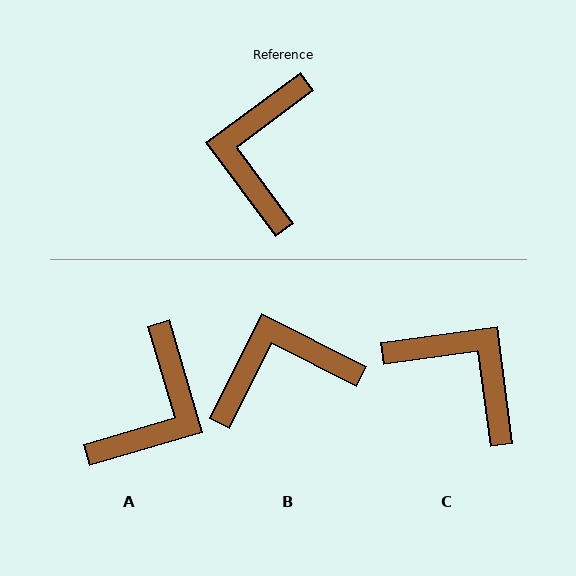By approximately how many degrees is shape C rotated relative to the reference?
Approximately 119 degrees clockwise.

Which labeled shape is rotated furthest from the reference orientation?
A, about 160 degrees away.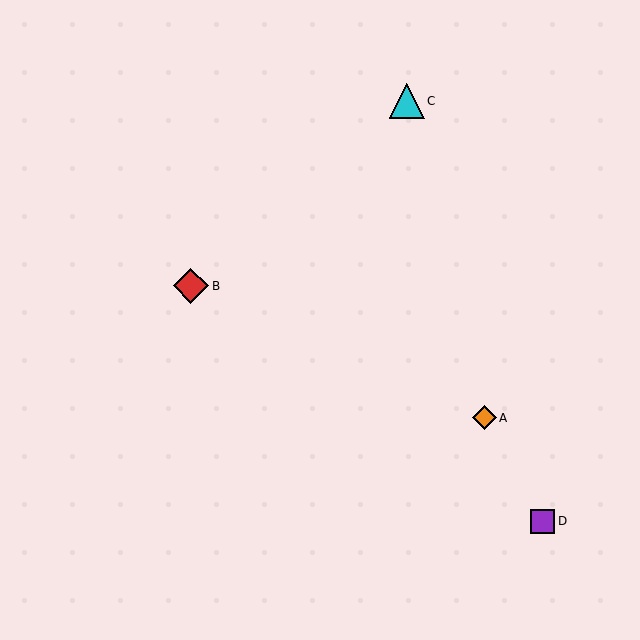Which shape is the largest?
The red diamond (labeled B) is the largest.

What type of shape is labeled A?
Shape A is an orange diamond.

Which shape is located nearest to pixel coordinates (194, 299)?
The red diamond (labeled B) at (191, 286) is nearest to that location.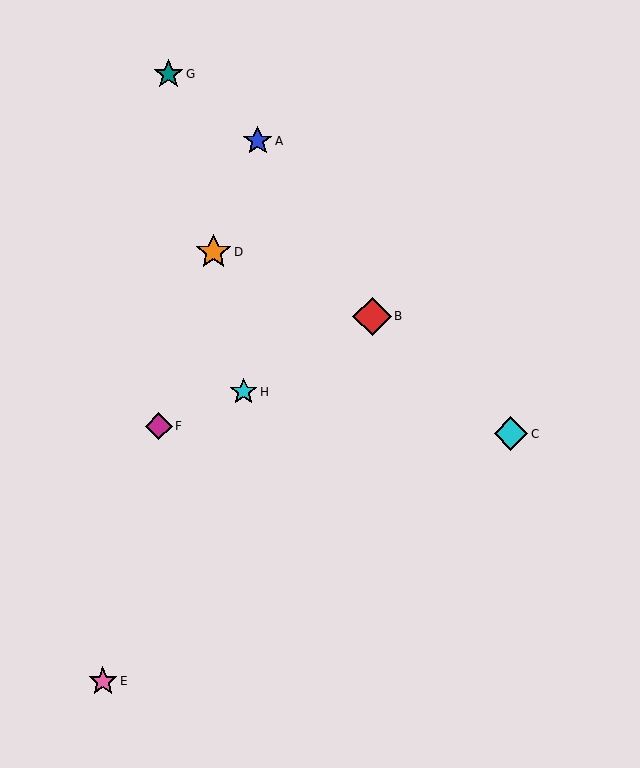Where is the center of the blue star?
The center of the blue star is at (258, 141).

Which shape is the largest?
The red diamond (labeled B) is the largest.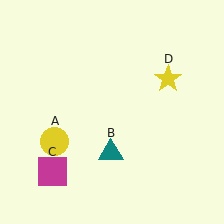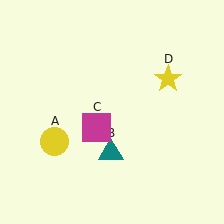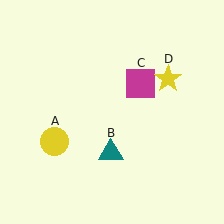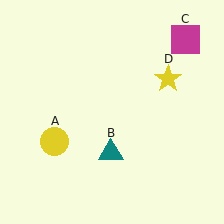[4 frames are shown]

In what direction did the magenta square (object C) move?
The magenta square (object C) moved up and to the right.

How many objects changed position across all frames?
1 object changed position: magenta square (object C).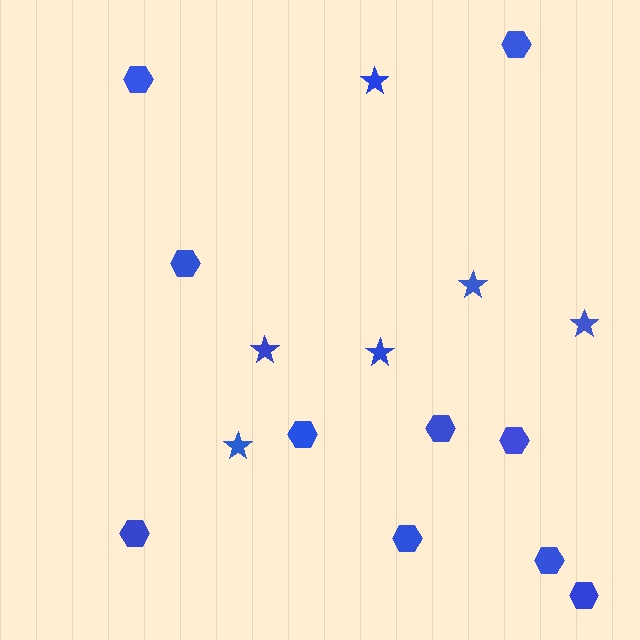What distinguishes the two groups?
There are 2 groups: one group of hexagons (10) and one group of stars (6).